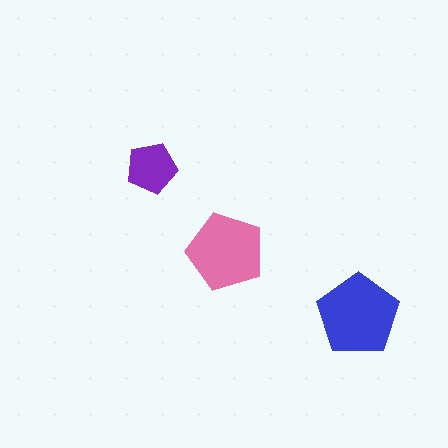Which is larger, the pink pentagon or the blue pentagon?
The blue one.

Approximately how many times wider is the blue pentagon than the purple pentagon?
About 1.5 times wider.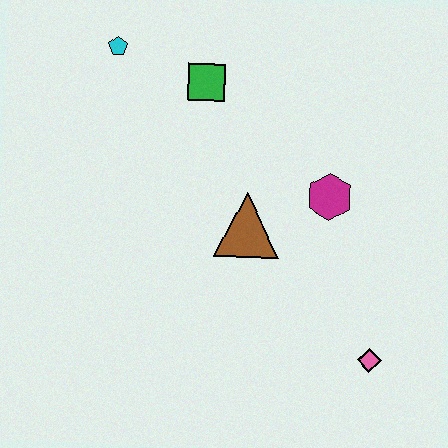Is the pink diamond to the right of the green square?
Yes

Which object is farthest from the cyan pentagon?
The pink diamond is farthest from the cyan pentagon.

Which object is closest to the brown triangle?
The magenta hexagon is closest to the brown triangle.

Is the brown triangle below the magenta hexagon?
Yes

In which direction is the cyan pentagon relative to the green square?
The cyan pentagon is to the left of the green square.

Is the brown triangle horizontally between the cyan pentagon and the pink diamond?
Yes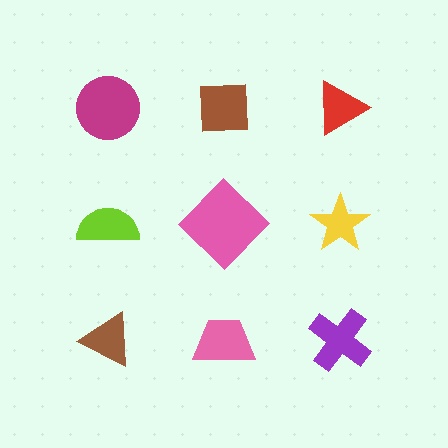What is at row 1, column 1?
A magenta circle.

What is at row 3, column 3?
A purple cross.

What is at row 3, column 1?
A brown triangle.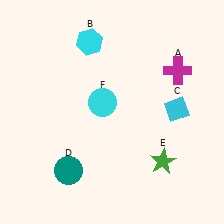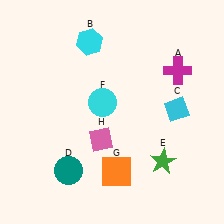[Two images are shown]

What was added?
An orange square (G), a pink diamond (H) were added in Image 2.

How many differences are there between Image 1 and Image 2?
There are 2 differences between the two images.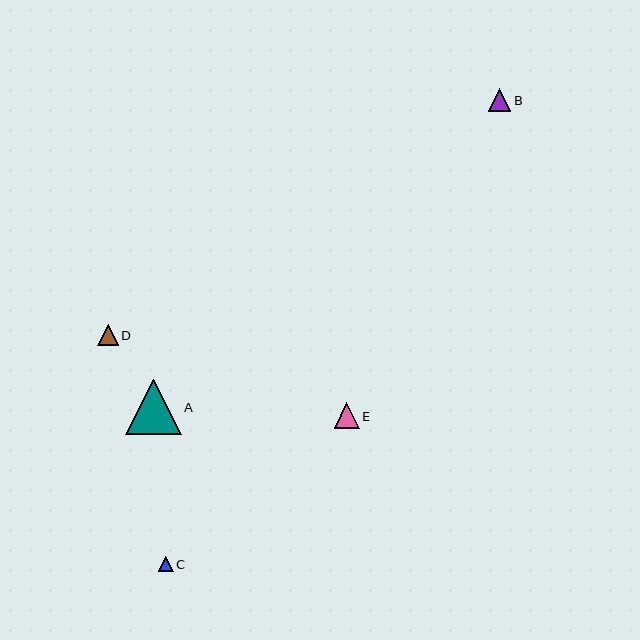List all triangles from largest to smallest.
From largest to smallest: A, E, B, D, C.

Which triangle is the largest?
Triangle A is the largest with a size of approximately 55 pixels.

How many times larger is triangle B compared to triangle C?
Triangle B is approximately 1.5 times the size of triangle C.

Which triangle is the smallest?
Triangle C is the smallest with a size of approximately 15 pixels.